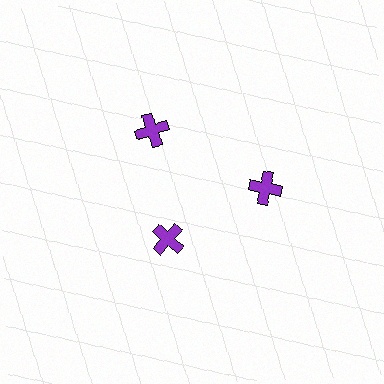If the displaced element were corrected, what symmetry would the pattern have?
It would have 3-fold rotational symmetry — the pattern would map onto itself every 120 degrees.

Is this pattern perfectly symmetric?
No. The 3 purple crosses are arranged in a ring, but one element near the 7 o'clock position is pulled inward toward the center, breaking the 3-fold rotational symmetry.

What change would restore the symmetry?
The symmetry would be restored by moving it outward, back onto the ring so that all 3 crosses sit at equal angles and equal distance from the center.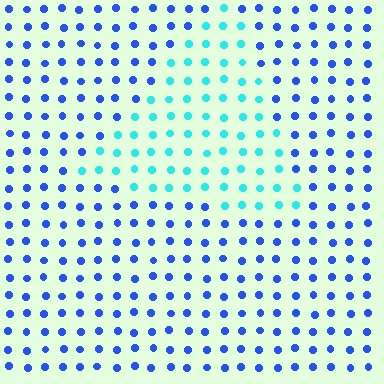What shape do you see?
I see a triangle.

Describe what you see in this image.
The image is filled with small blue elements in a uniform arrangement. A triangle-shaped region is visible where the elements are tinted to a slightly different hue, forming a subtle color boundary.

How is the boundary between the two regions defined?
The boundary is defined purely by a slight shift in hue (about 48 degrees). Spacing, size, and orientation are identical on both sides.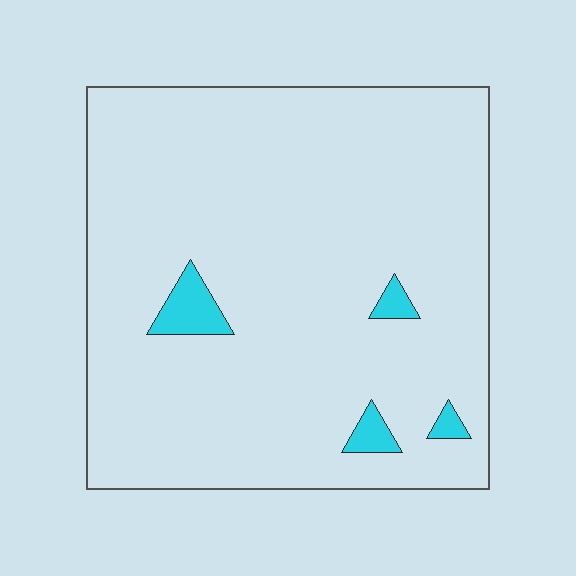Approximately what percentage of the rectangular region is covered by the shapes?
Approximately 5%.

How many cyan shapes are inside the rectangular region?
4.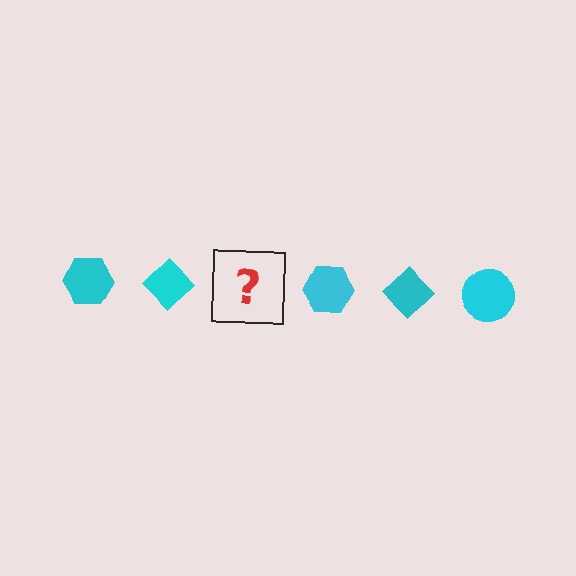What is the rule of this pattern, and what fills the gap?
The rule is that the pattern cycles through hexagon, diamond, circle shapes in cyan. The gap should be filled with a cyan circle.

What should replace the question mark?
The question mark should be replaced with a cyan circle.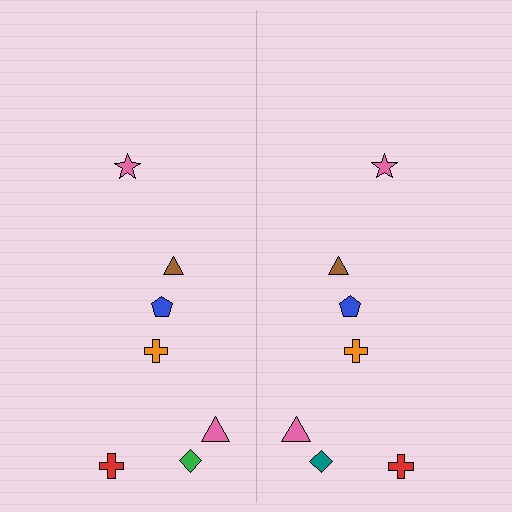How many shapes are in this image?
There are 14 shapes in this image.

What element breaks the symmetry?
The teal diamond on the right side breaks the symmetry — its mirror counterpart is green.